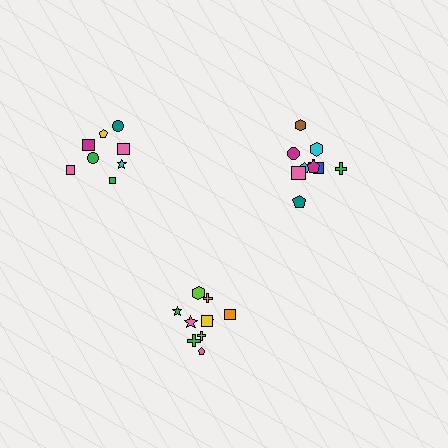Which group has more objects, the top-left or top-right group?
The top-right group.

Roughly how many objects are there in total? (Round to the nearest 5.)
Roughly 30 objects in total.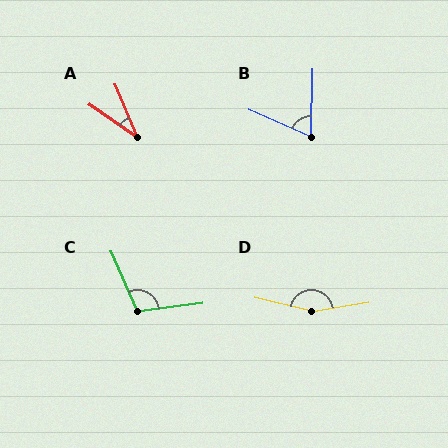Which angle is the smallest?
A, at approximately 33 degrees.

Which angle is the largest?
D, at approximately 157 degrees.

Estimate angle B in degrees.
Approximately 68 degrees.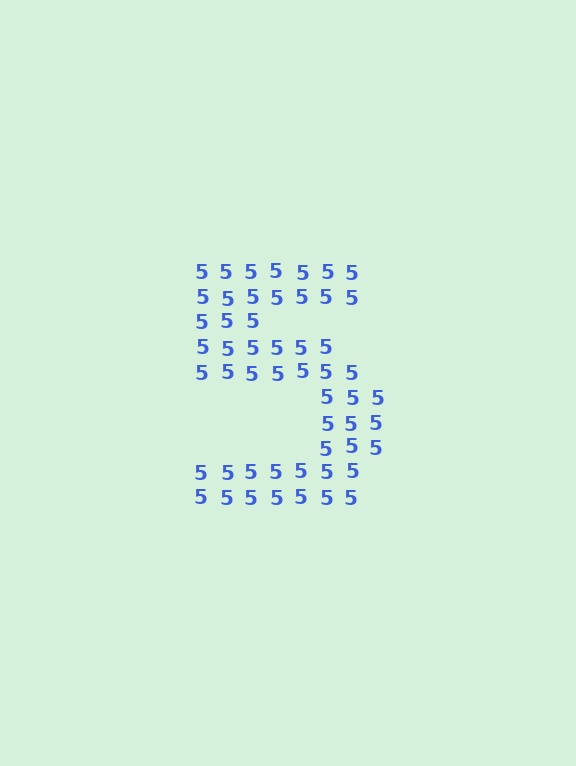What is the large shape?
The large shape is the digit 5.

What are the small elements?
The small elements are digit 5's.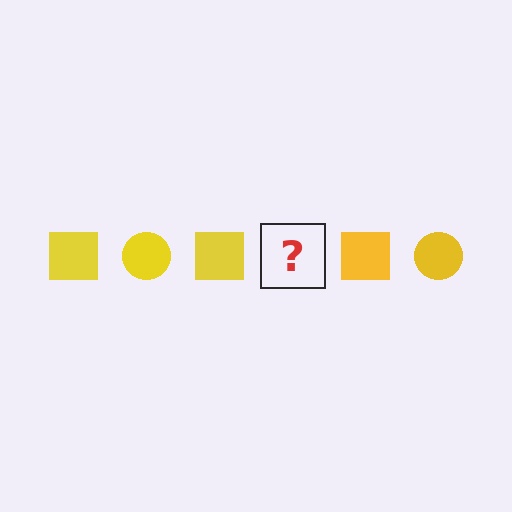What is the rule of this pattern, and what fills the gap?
The rule is that the pattern cycles through square, circle shapes in yellow. The gap should be filled with a yellow circle.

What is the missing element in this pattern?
The missing element is a yellow circle.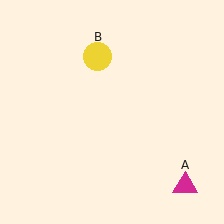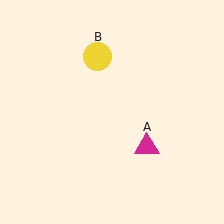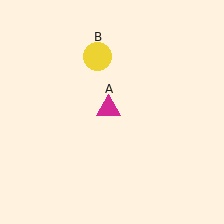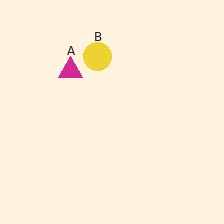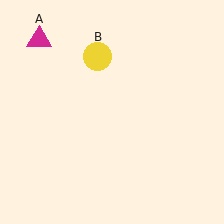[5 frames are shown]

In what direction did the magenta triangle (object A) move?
The magenta triangle (object A) moved up and to the left.